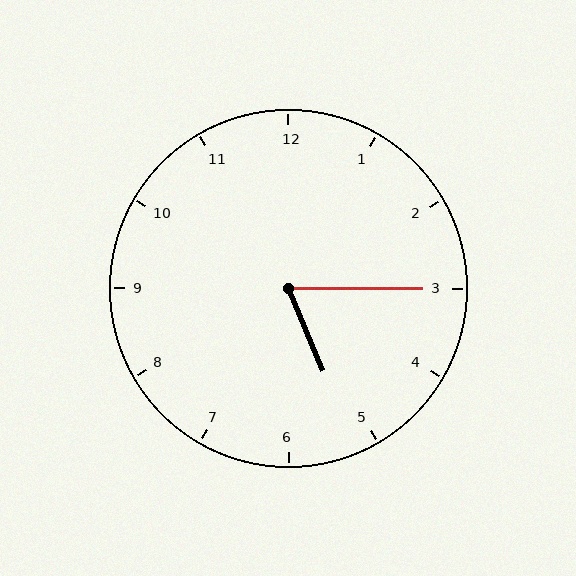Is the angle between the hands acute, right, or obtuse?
It is acute.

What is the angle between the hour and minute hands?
Approximately 68 degrees.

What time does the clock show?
5:15.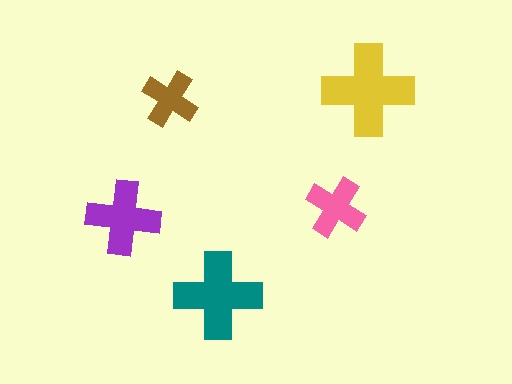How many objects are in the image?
There are 5 objects in the image.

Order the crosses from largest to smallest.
the yellow one, the teal one, the purple one, the pink one, the brown one.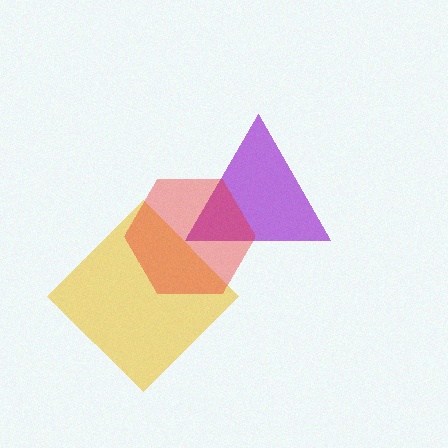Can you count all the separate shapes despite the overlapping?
Yes, there are 3 separate shapes.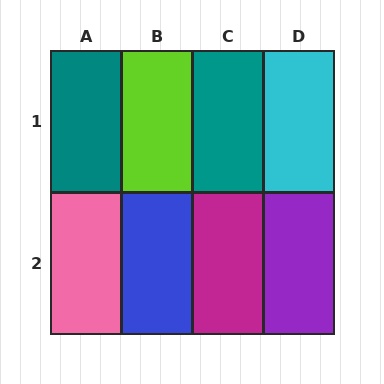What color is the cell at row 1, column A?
Teal.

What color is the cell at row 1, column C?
Teal.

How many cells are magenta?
1 cell is magenta.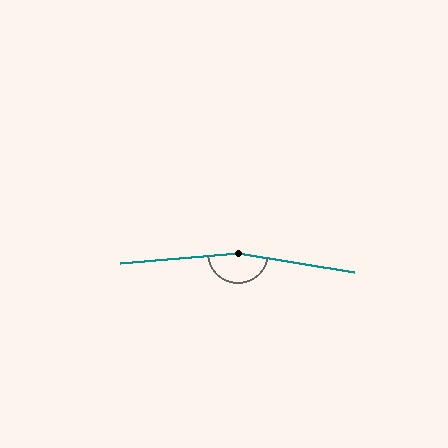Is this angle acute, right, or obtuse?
It is obtuse.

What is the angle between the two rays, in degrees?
Approximately 165 degrees.